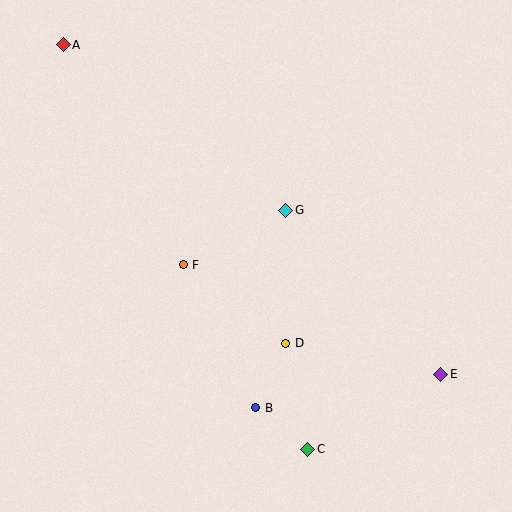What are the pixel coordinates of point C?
Point C is at (308, 449).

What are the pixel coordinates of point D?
Point D is at (286, 343).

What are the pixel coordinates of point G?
Point G is at (286, 210).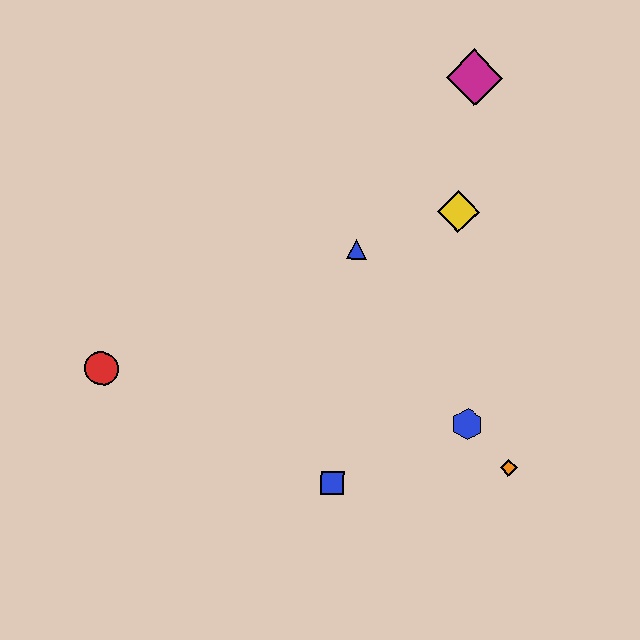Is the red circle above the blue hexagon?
Yes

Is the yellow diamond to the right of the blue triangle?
Yes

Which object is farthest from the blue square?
The magenta diamond is farthest from the blue square.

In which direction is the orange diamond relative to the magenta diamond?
The orange diamond is below the magenta diamond.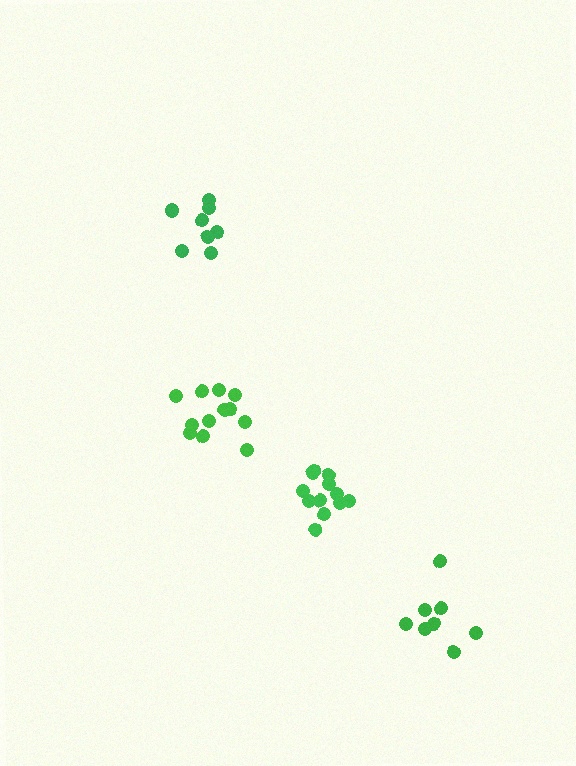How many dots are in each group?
Group 1: 12 dots, Group 2: 8 dots, Group 3: 8 dots, Group 4: 12 dots (40 total).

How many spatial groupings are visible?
There are 4 spatial groupings.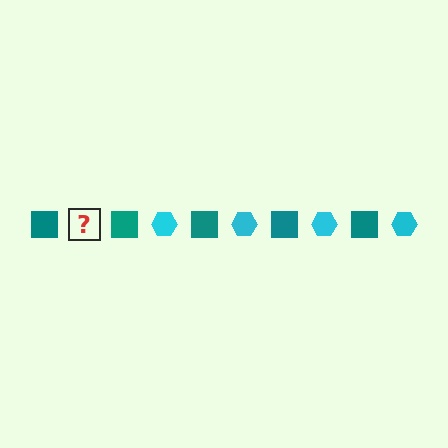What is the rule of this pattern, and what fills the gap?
The rule is that the pattern alternates between teal square and cyan hexagon. The gap should be filled with a cyan hexagon.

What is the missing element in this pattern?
The missing element is a cyan hexagon.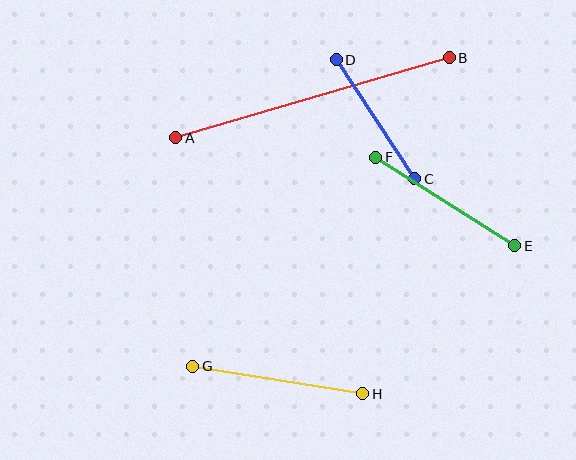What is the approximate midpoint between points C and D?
The midpoint is at approximately (375, 119) pixels.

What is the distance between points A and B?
The distance is approximately 285 pixels.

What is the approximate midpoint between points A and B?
The midpoint is at approximately (312, 98) pixels.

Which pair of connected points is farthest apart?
Points A and B are farthest apart.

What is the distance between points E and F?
The distance is approximately 165 pixels.